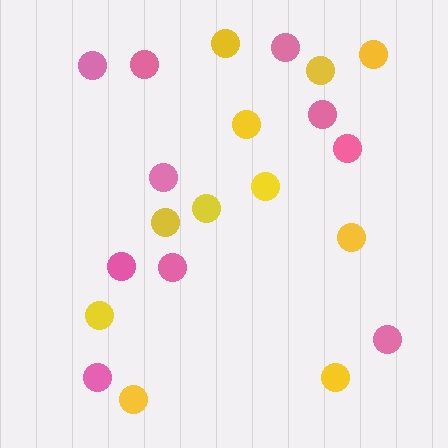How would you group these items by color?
There are 2 groups: one group of yellow circles (11) and one group of pink circles (10).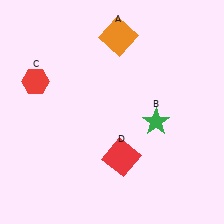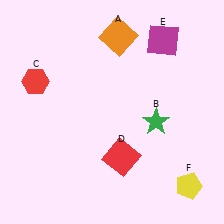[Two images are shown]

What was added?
A magenta square (E), a yellow pentagon (F) were added in Image 2.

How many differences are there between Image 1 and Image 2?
There are 2 differences between the two images.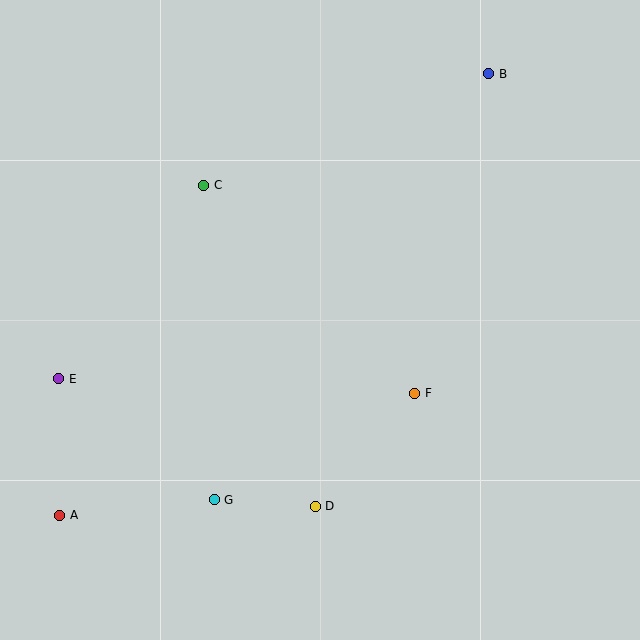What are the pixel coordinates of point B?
Point B is at (489, 74).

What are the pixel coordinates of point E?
Point E is at (59, 379).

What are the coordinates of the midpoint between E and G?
The midpoint between E and G is at (137, 439).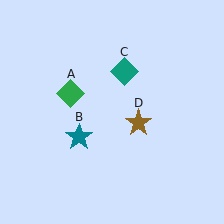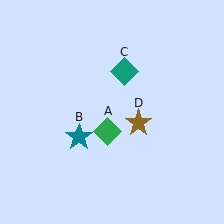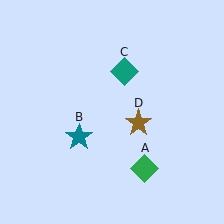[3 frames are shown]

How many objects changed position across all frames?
1 object changed position: green diamond (object A).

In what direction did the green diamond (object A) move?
The green diamond (object A) moved down and to the right.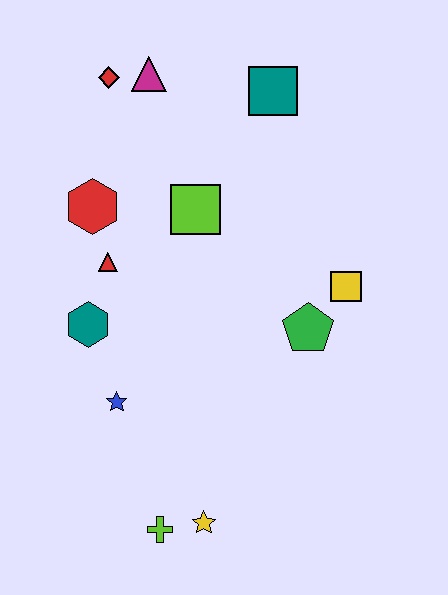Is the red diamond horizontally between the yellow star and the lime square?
No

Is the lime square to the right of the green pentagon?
No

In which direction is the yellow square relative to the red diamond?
The yellow square is to the right of the red diamond.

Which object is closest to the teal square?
The magenta triangle is closest to the teal square.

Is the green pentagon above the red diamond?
No